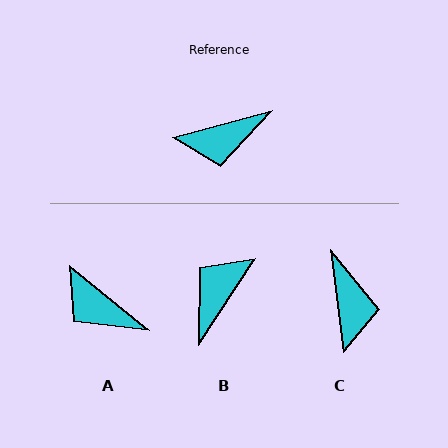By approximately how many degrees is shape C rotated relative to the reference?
Approximately 83 degrees counter-clockwise.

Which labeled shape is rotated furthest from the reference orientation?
B, about 138 degrees away.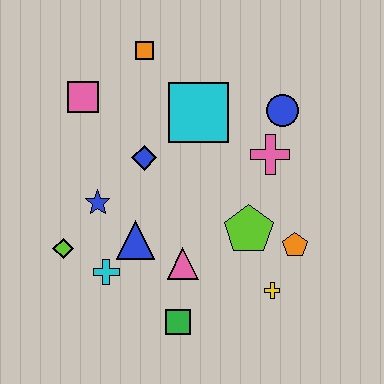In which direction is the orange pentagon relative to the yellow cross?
The orange pentagon is above the yellow cross.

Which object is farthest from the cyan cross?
The blue circle is farthest from the cyan cross.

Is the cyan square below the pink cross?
No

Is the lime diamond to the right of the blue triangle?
No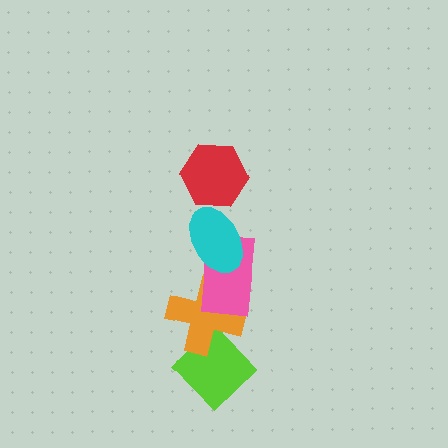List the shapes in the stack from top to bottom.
From top to bottom: the red hexagon, the cyan ellipse, the pink rectangle, the orange cross, the lime diamond.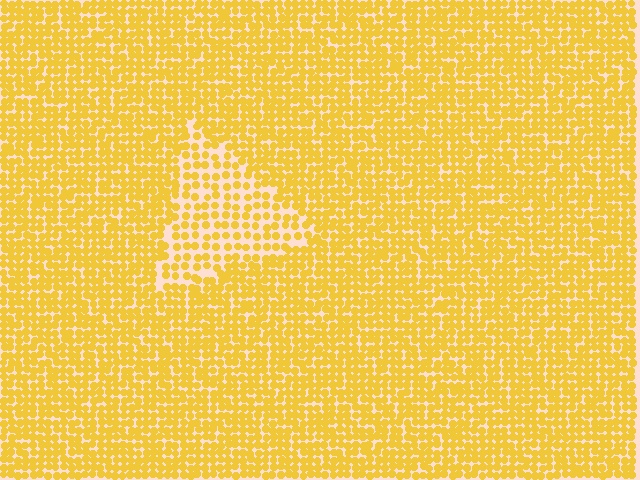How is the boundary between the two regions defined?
The boundary is defined by a change in element density (approximately 1.8x ratio). All elements are the same color, size, and shape.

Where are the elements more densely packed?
The elements are more densely packed outside the triangle boundary.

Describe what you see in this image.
The image contains small yellow elements arranged at two different densities. A triangle-shaped region is visible where the elements are less densely packed than the surrounding area.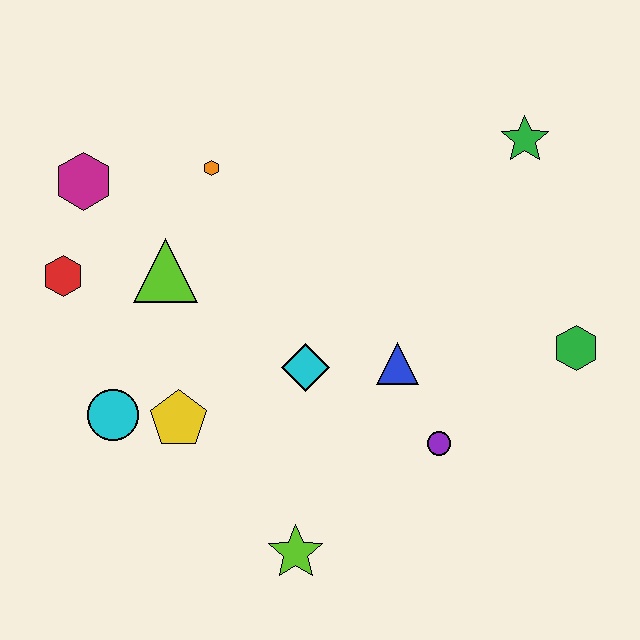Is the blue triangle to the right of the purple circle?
No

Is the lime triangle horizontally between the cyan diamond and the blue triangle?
No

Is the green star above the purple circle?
Yes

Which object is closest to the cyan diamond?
The blue triangle is closest to the cyan diamond.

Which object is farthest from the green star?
The cyan circle is farthest from the green star.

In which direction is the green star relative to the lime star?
The green star is above the lime star.